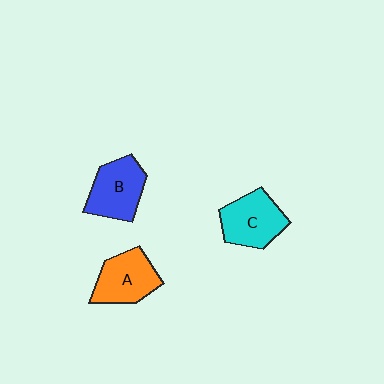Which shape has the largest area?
Shape C (cyan).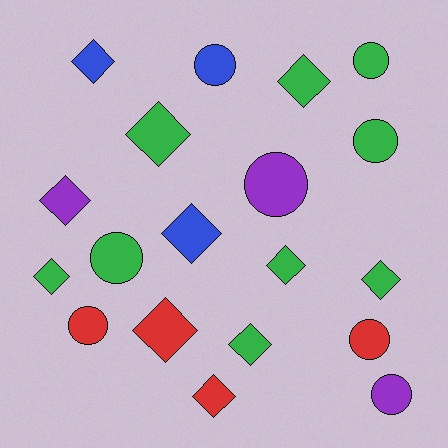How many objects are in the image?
There are 19 objects.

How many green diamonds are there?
There are 6 green diamonds.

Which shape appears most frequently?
Diamond, with 11 objects.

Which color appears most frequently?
Green, with 9 objects.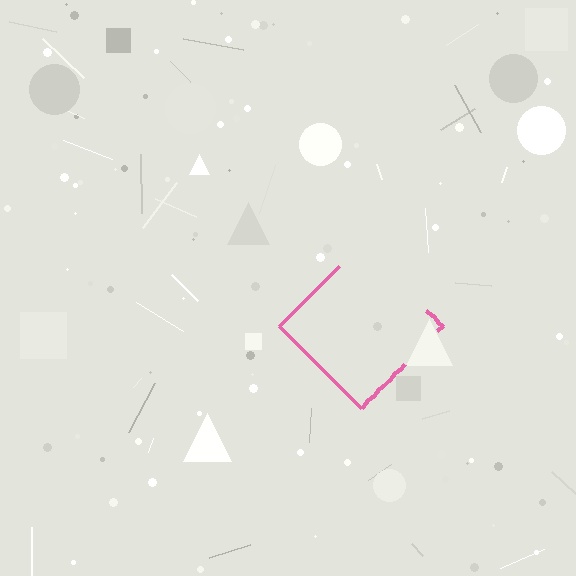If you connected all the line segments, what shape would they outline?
They would outline a diamond.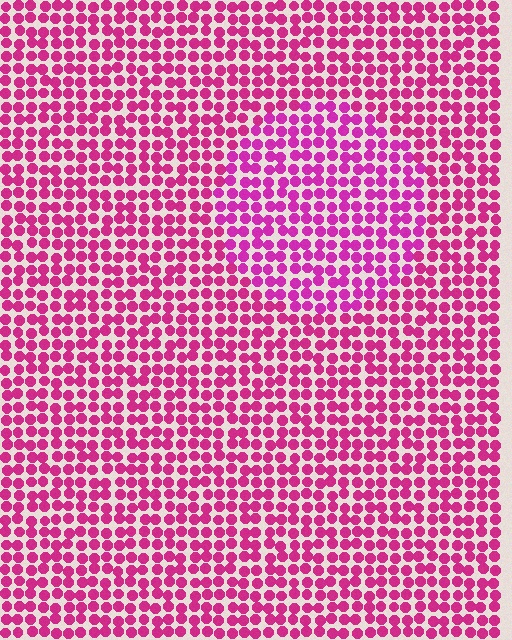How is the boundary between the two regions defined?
The boundary is defined purely by a slight shift in hue (about 15 degrees). Spacing, size, and orientation are identical on both sides.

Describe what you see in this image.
The image is filled with small magenta elements in a uniform arrangement. A circle-shaped region is visible where the elements are tinted to a slightly different hue, forming a subtle color boundary.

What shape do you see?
I see a circle.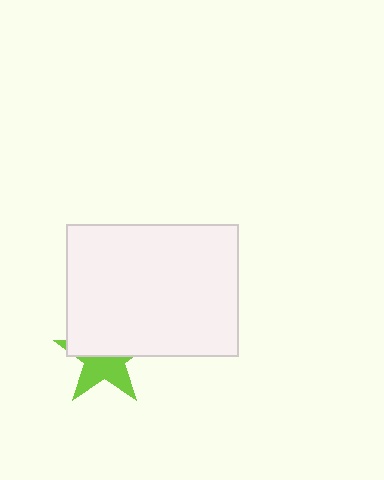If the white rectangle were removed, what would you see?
You would see the complete lime star.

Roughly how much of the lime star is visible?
About half of it is visible (roughly 46%).